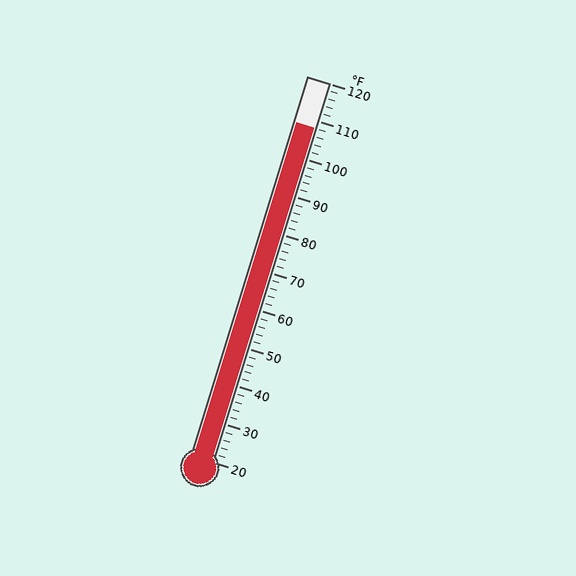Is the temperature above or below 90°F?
The temperature is above 90°F.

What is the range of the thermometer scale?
The thermometer scale ranges from 20°F to 120°F.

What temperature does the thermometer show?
The thermometer shows approximately 108°F.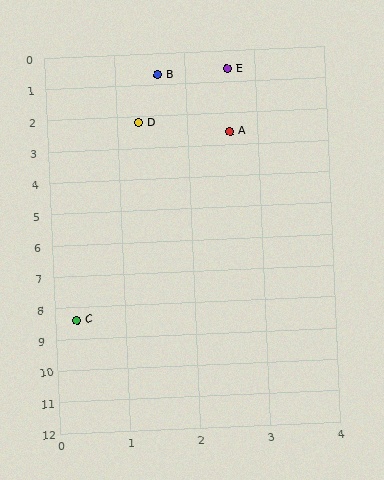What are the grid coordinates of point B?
Point B is at approximately (1.6, 0.7).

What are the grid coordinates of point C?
Point C is at approximately (0.3, 8.4).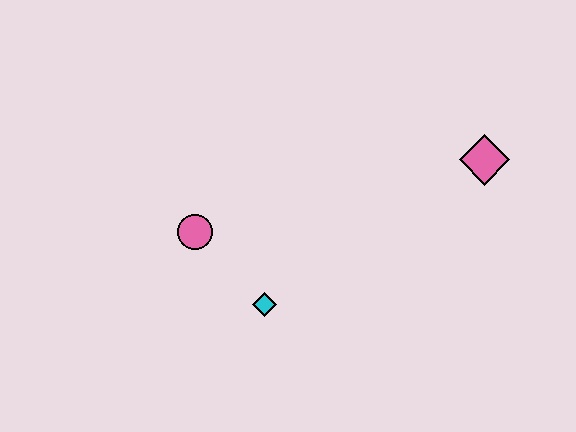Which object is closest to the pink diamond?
The cyan diamond is closest to the pink diamond.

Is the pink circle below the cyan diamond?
No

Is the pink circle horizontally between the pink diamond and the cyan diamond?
No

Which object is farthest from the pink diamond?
The pink circle is farthest from the pink diamond.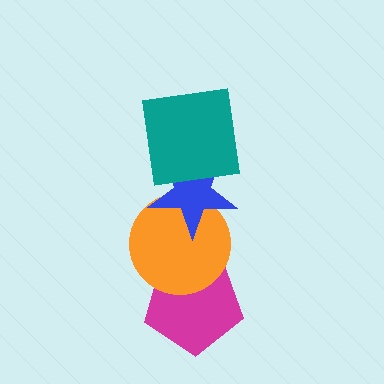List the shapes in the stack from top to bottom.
From top to bottom: the teal square, the blue star, the orange circle, the magenta pentagon.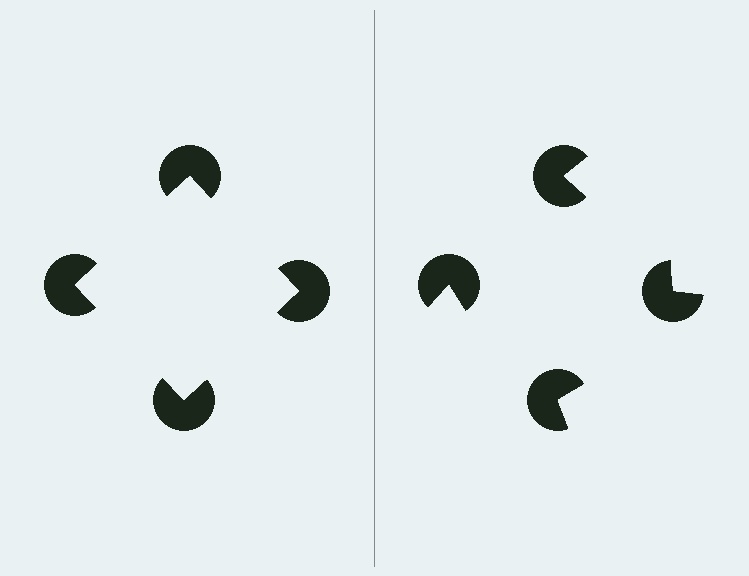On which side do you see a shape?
An illusory square appears on the left side. On the right side the wedge cuts are rotated, so no coherent shape forms.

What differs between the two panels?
The pac-man discs are positioned identically on both sides; only the wedge orientations differ. On the left they align to a square; on the right they are misaligned.